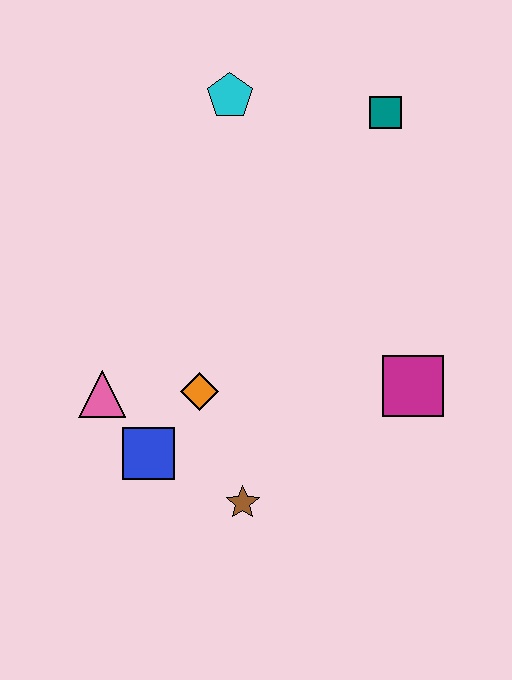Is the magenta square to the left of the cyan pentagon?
No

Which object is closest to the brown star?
The blue square is closest to the brown star.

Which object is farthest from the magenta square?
The cyan pentagon is farthest from the magenta square.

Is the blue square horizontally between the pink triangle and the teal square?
Yes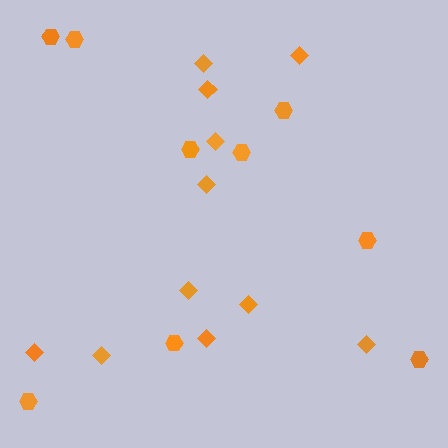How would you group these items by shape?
There are 2 groups: one group of diamonds (11) and one group of hexagons (9).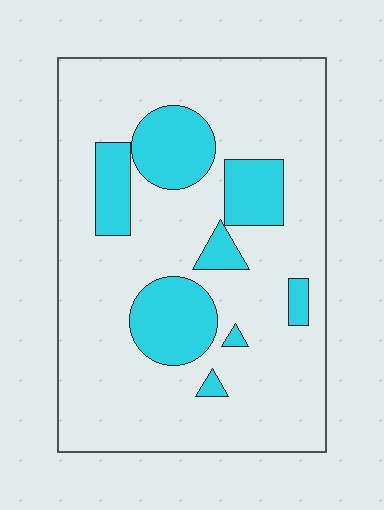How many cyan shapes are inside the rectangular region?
8.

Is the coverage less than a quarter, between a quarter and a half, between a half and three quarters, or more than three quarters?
Less than a quarter.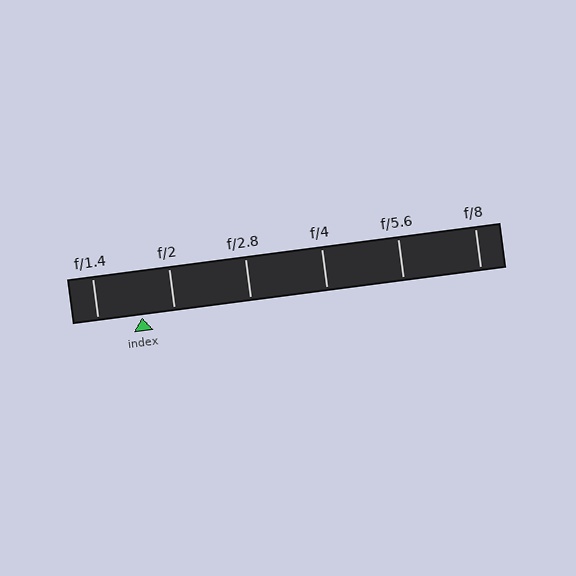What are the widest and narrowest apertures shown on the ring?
The widest aperture shown is f/1.4 and the narrowest is f/8.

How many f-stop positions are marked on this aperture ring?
There are 6 f-stop positions marked.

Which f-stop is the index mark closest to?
The index mark is closest to f/2.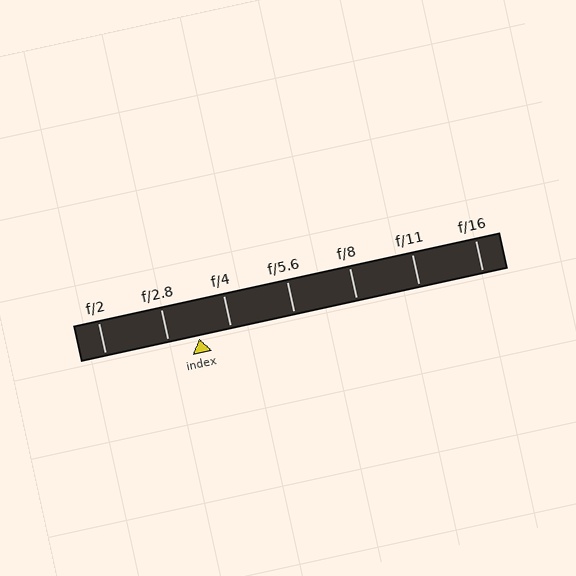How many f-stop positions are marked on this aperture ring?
There are 7 f-stop positions marked.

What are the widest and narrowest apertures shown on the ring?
The widest aperture shown is f/2 and the narrowest is f/16.